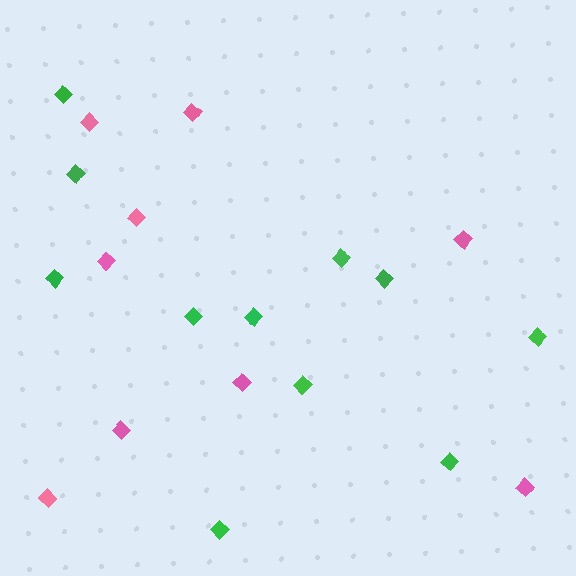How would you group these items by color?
There are 2 groups: one group of green diamonds (11) and one group of pink diamonds (9).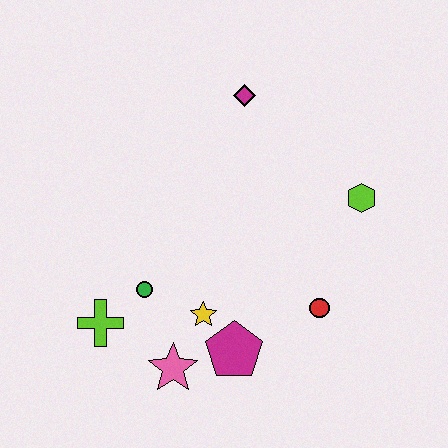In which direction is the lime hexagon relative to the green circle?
The lime hexagon is to the right of the green circle.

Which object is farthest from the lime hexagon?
The lime cross is farthest from the lime hexagon.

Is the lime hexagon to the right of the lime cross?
Yes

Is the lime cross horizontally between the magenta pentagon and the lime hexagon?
No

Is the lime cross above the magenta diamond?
No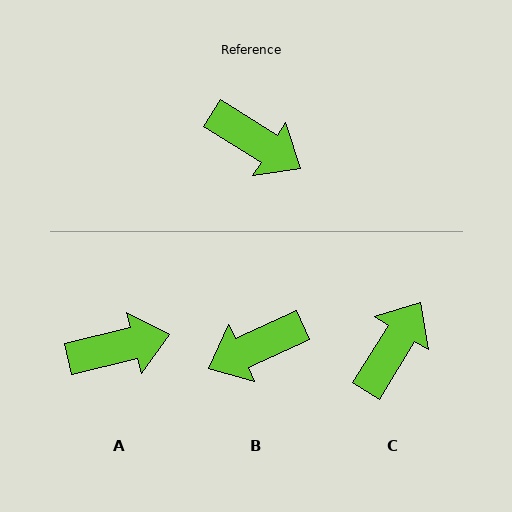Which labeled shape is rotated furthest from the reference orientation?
B, about 124 degrees away.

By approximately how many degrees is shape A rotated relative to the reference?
Approximately 46 degrees counter-clockwise.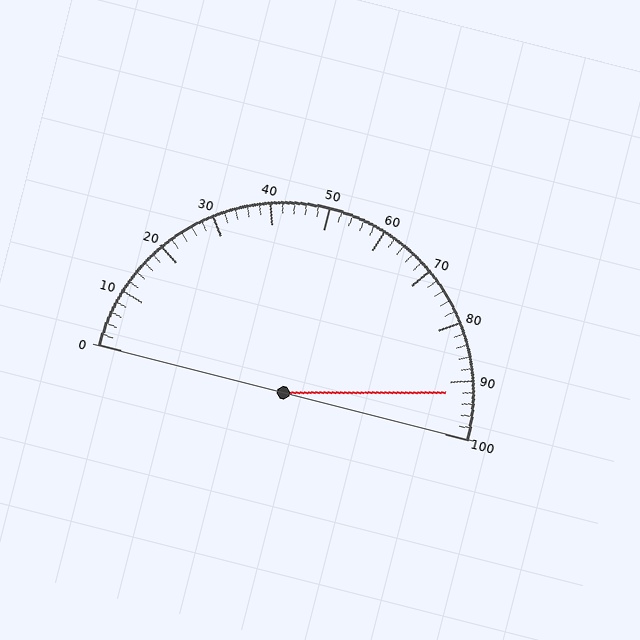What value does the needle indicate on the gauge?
The needle indicates approximately 92.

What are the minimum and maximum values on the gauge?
The gauge ranges from 0 to 100.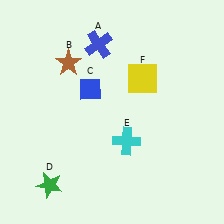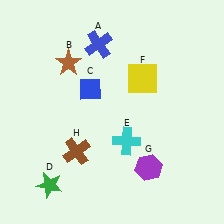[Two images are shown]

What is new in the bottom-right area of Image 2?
A purple hexagon (G) was added in the bottom-right area of Image 2.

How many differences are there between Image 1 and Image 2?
There are 2 differences between the two images.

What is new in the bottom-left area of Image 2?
A brown cross (H) was added in the bottom-left area of Image 2.